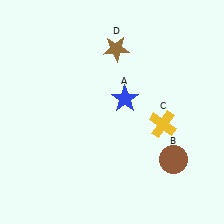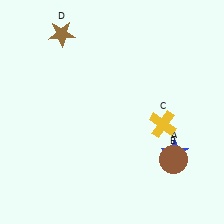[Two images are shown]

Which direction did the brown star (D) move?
The brown star (D) moved left.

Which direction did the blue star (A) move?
The blue star (A) moved down.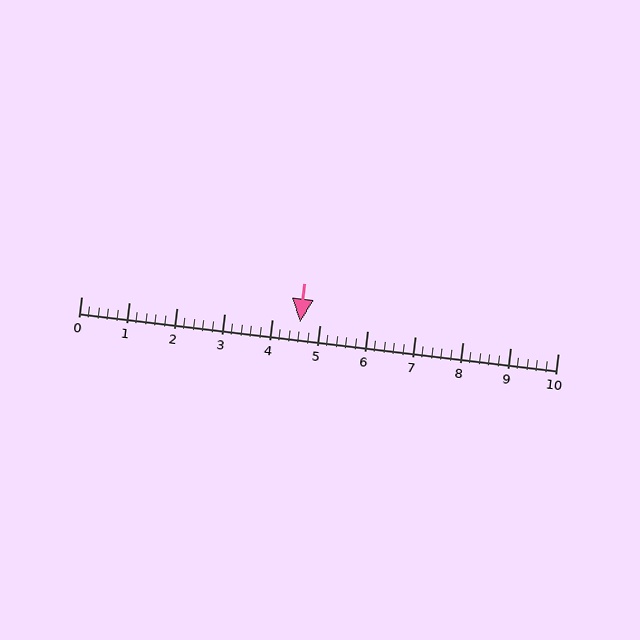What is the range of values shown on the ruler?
The ruler shows values from 0 to 10.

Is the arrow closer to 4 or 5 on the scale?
The arrow is closer to 5.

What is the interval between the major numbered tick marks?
The major tick marks are spaced 1 units apart.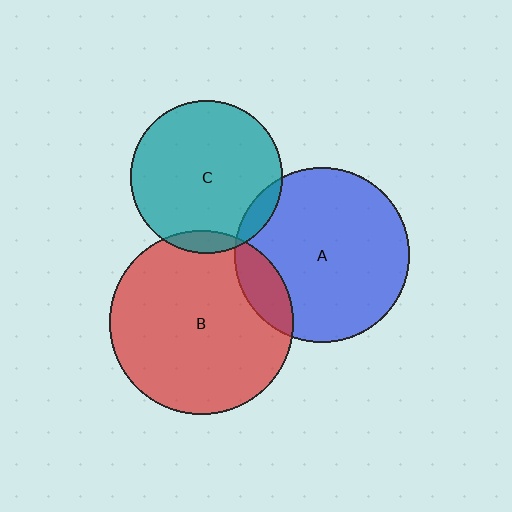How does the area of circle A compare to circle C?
Approximately 1.3 times.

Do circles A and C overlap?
Yes.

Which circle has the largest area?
Circle B (red).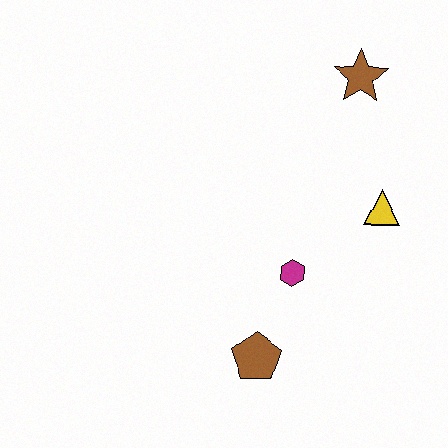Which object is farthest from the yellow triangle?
The brown pentagon is farthest from the yellow triangle.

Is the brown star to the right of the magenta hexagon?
Yes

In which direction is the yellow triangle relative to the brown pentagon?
The yellow triangle is above the brown pentagon.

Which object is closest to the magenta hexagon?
The brown pentagon is closest to the magenta hexagon.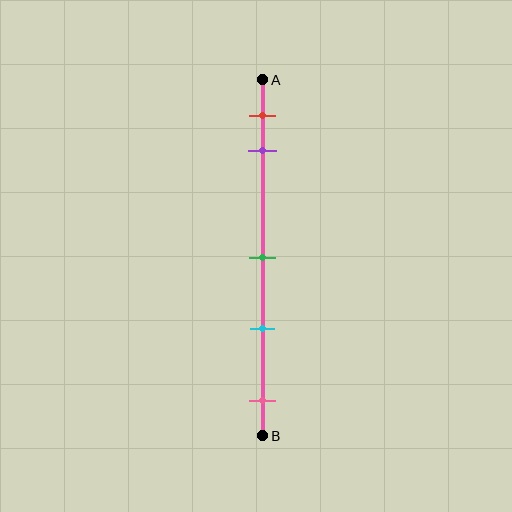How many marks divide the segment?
There are 5 marks dividing the segment.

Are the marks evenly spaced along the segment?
No, the marks are not evenly spaced.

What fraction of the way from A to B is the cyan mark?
The cyan mark is approximately 70% (0.7) of the way from A to B.